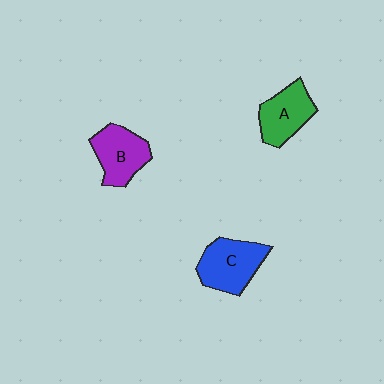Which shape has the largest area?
Shape C (blue).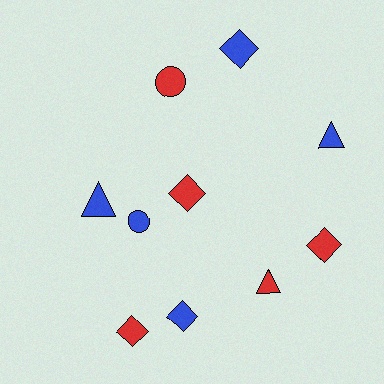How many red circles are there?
There is 1 red circle.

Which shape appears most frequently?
Diamond, with 5 objects.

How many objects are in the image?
There are 10 objects.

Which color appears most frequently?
Red, with 5 objects.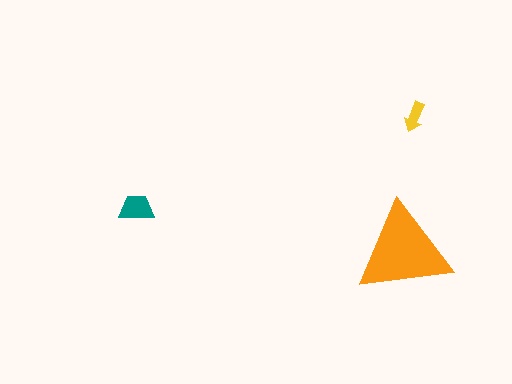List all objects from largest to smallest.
The orange triangle, the teal trapezoid, the yellow arrow.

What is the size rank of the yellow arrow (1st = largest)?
3rd.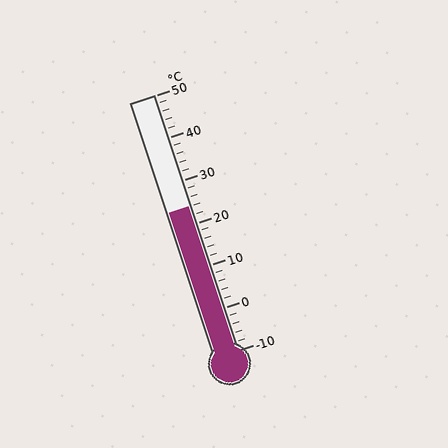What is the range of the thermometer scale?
The thermometer scale ranges from -10°C to 50°C.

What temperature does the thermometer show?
The thermometer shows approximately 24°C.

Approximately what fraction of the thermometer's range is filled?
The thermometer is filled to approximately 55% of its range.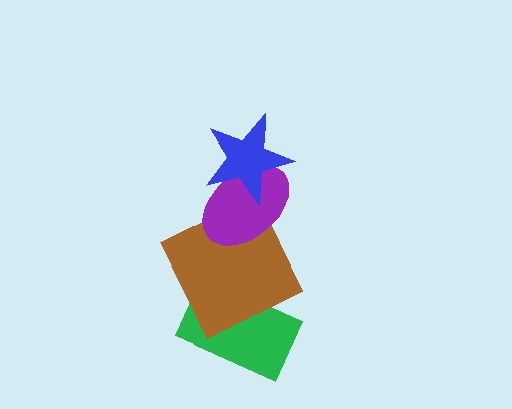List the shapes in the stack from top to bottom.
From top to bottom: the blue star, the purple ellipse, the brown square, the green rectangle.